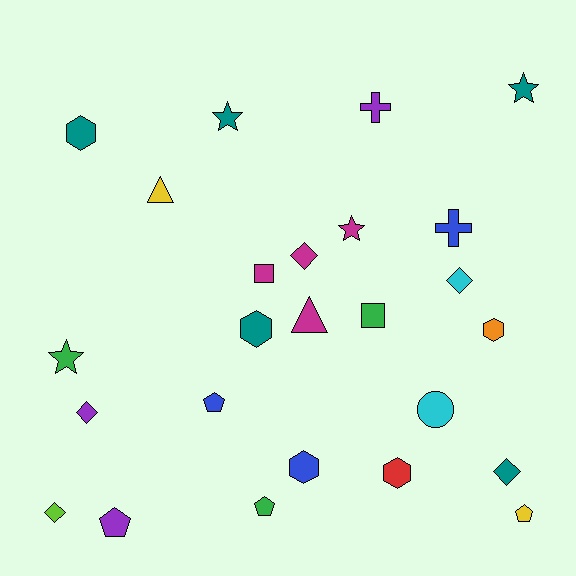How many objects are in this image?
There are 25 objects.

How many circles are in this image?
There is 1 circle.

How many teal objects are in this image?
There are 5 teal objects.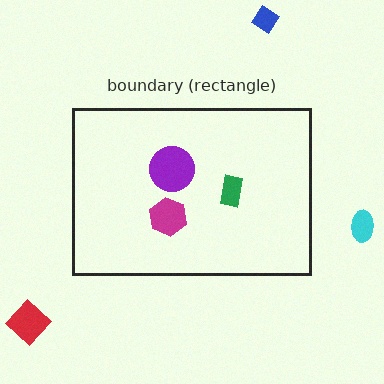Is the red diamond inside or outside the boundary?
Outside.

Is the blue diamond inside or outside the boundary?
Outside.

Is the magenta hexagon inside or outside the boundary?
Inside.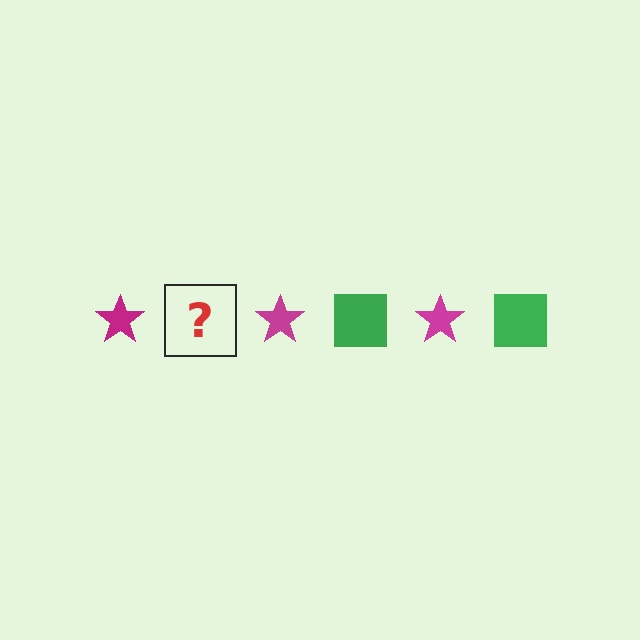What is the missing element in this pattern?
The missing element is a green square.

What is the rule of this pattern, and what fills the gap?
The rule is that the pattern alternates between magenta star and green square. The gap should be filled with a green square.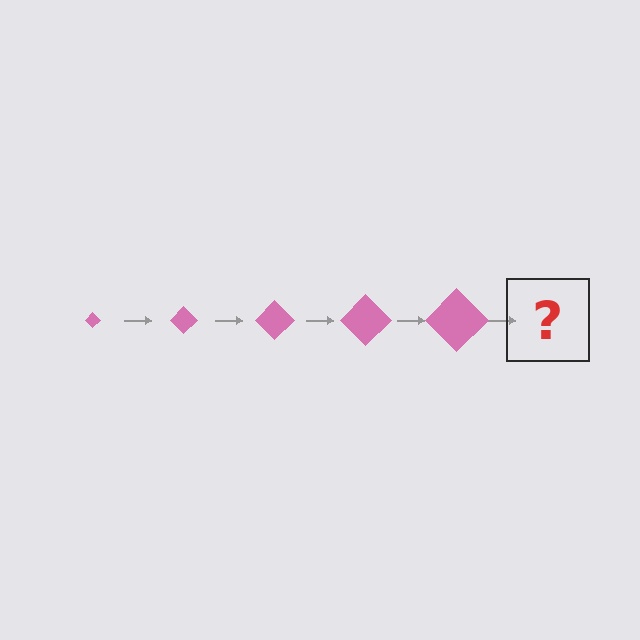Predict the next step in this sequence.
The next step is a pink diamond, larger than the previous one.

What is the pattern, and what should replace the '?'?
The pattern is that the diamond gets progressively larger each step. The '?' should be a pink diamond, larger than the previous one.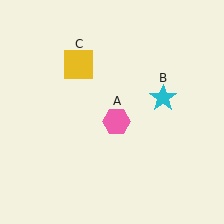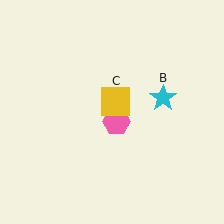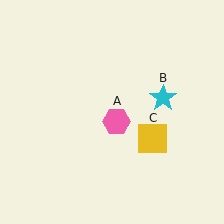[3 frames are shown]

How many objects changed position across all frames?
1 object changed position: yellow square (object C).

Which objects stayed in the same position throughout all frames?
Pink hexagon (object A) and cyan star (object B) remained stationary.